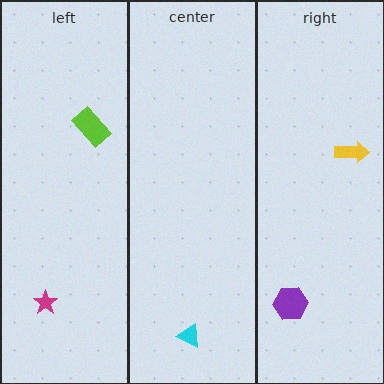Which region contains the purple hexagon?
The right region.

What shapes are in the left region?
The magenta star, the lime rectangle.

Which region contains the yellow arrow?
The right region.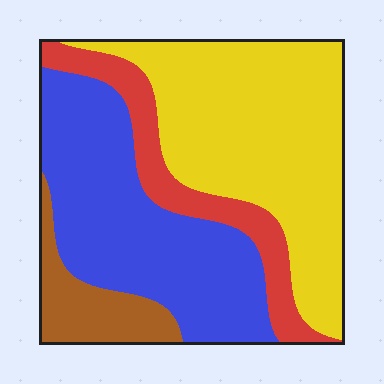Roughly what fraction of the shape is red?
Red covers about 15% of the shape.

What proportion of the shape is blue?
Blue covers roughly 35% of the shape.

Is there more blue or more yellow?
Yellow.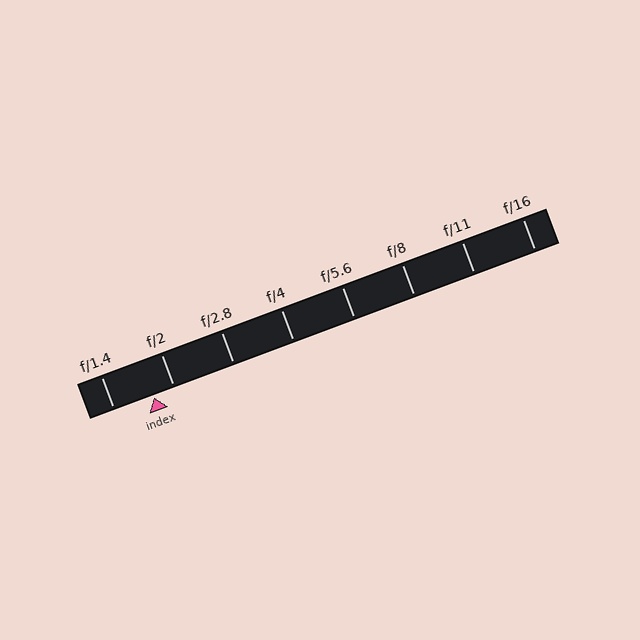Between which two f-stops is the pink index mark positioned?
The index mark is between f/1.4 and f/2.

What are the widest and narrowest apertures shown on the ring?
The widest aperture shown is f/1.4 and the narrowest is f/16.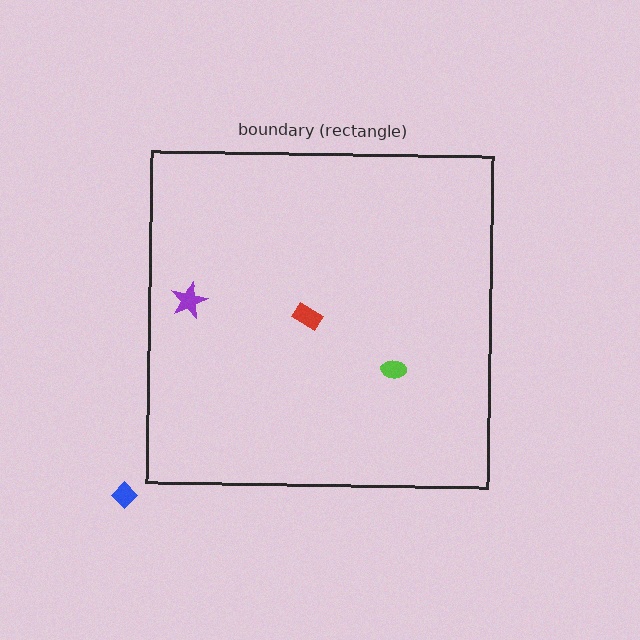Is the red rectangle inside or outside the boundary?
Inside.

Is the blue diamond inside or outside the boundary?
Outside.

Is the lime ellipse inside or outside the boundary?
Inside.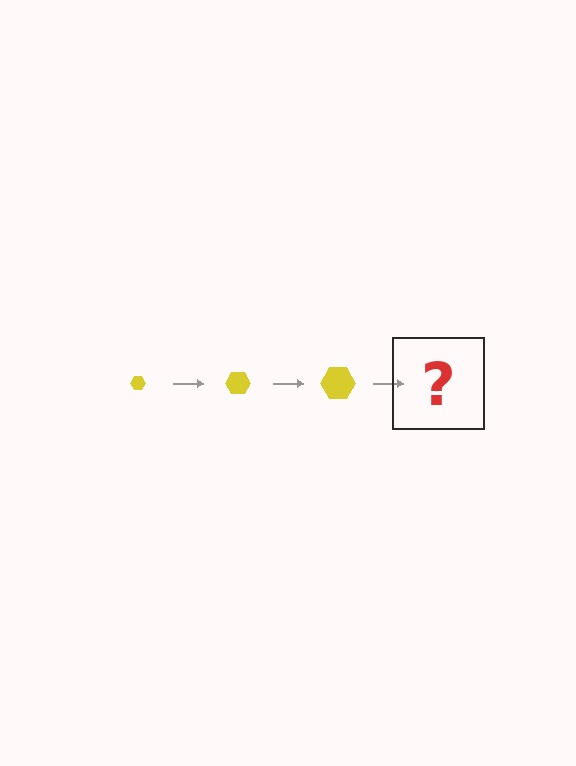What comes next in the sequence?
The next element should be a yellow hexagon, larger than the previous one.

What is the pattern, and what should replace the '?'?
The pattern is that the hexagon gets progressively larger each step. The '?' should be a yellow hexagon, larger than the previous one.